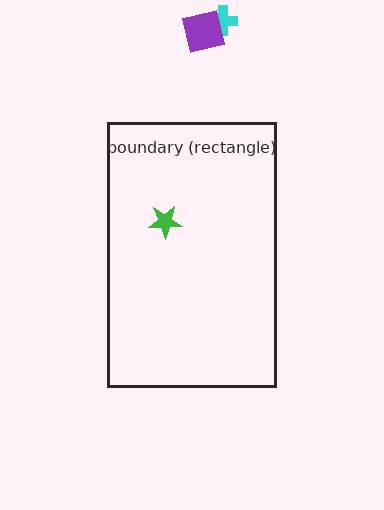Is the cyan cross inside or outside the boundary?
Outside.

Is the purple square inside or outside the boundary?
Outside.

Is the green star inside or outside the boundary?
Inside.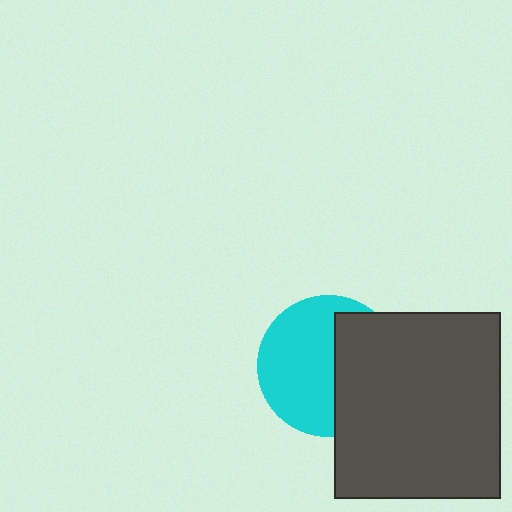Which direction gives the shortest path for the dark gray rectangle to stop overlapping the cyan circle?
Moving right gives the shortest separation.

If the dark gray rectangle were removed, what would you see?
You would see the complete cyan circle.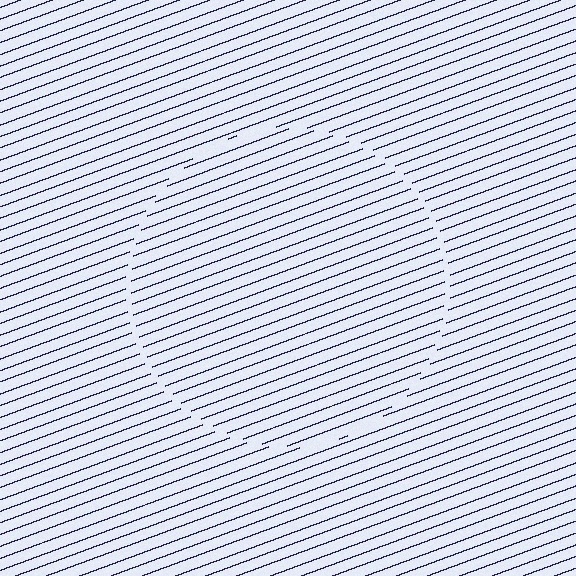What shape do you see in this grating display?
An illusory circle. The interior of the shape contains the same grating, shifted by half a period — the contour is defined by the phase discontinuity where line-ends from the inner and outer gratings abut.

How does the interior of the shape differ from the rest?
The interior of the shape contains the same grating, shifted by half a period — the contour is defined by the phase discontinuity where line-ends from the inner and outer gratings abut.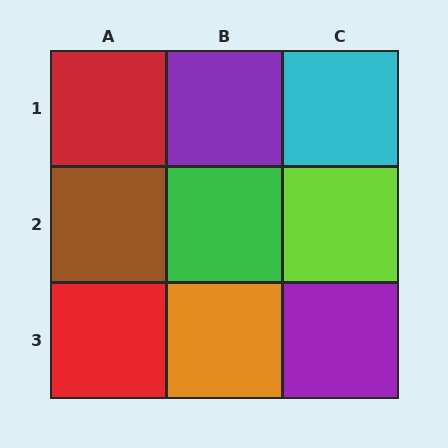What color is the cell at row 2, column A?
Brown.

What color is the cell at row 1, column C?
Cyan.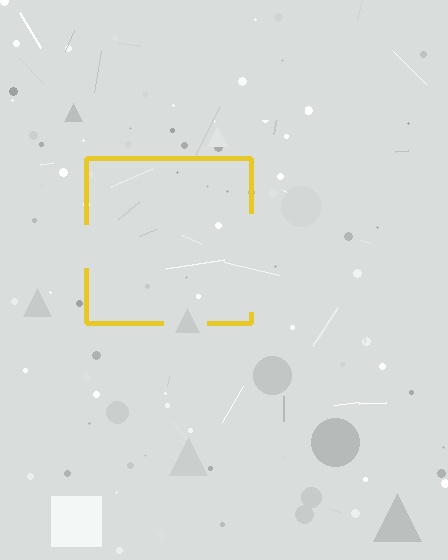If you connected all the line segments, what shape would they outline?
They would outline a square.